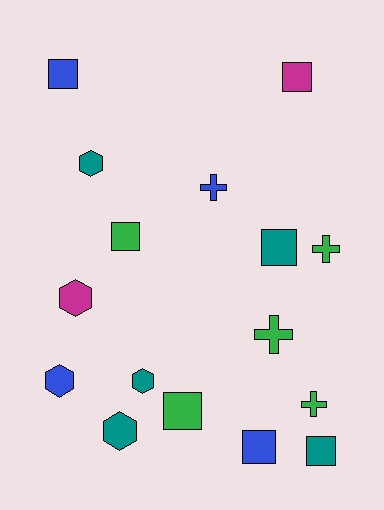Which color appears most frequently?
Green, with 5 objects.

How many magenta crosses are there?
There are no magenta crosses.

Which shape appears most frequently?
Square, with 7 objects.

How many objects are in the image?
There are 16 objects.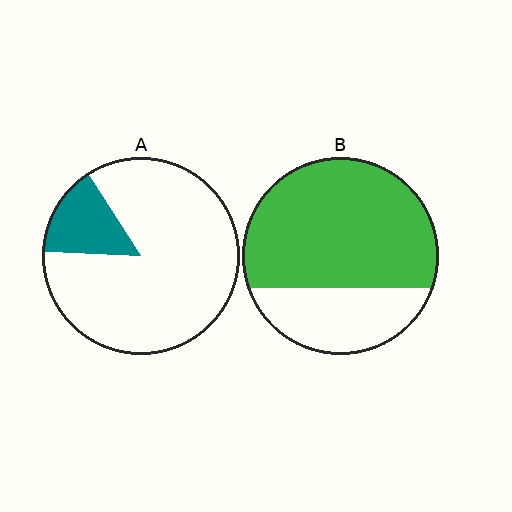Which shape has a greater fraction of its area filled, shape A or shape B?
Shape B.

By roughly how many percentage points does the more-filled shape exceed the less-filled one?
By roughly 55 percentage points (B over A).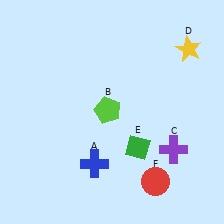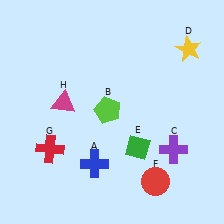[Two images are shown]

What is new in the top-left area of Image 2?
A magenta triangle (H) was added in the top-left area of Image 2.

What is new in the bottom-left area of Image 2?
A red cross (G) was added in the bottom-left area of Image 2.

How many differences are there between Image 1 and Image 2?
There are 2 differences between the two images.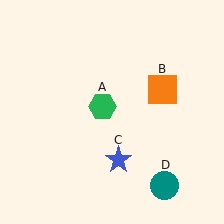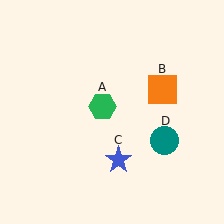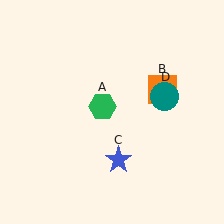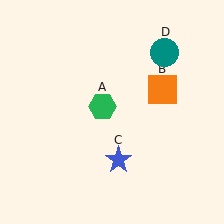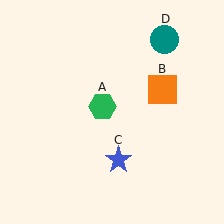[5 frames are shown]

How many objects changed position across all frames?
1 object changed position: teal circle (object D).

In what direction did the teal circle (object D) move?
The teal circle (object D) moved up.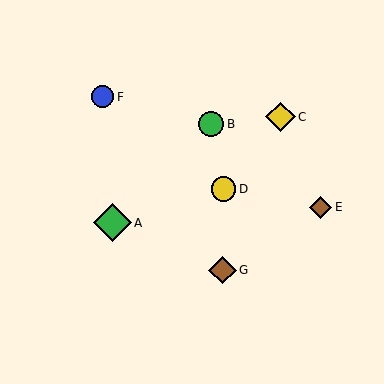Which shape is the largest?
The green diamond (labeled A) is the largest.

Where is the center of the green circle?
The center of the green circle is at (211, 124).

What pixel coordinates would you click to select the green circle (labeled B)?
Click at (211, 124) to select the green circle B.